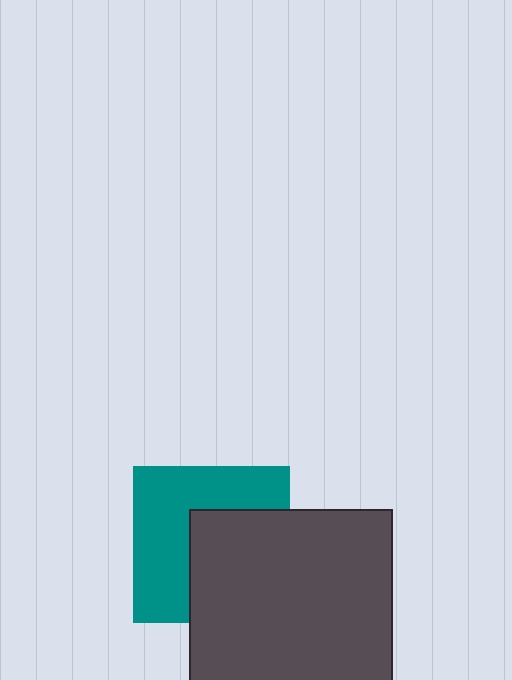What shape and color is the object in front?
The object in front is a dark gray square.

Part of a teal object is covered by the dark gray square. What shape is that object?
It is a square.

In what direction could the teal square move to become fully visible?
The teal square could move toward the upper-left. That would shift it out from behind the dark gray square entirely.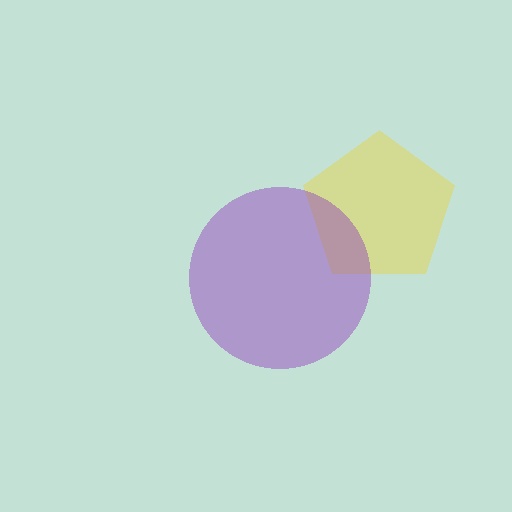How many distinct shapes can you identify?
There are 2 distinct shapes: a yellow pentagon, a purple circle.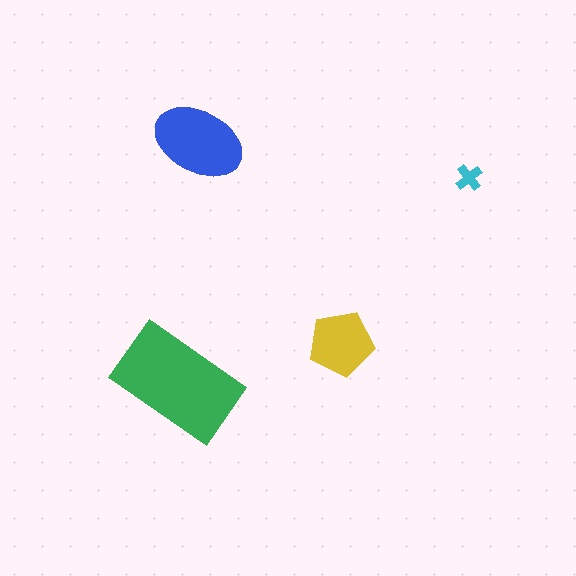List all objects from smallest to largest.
The cyan cross, the yellow pentagon, the blue ellipse, the green rectangle.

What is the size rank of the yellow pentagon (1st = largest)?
3rd.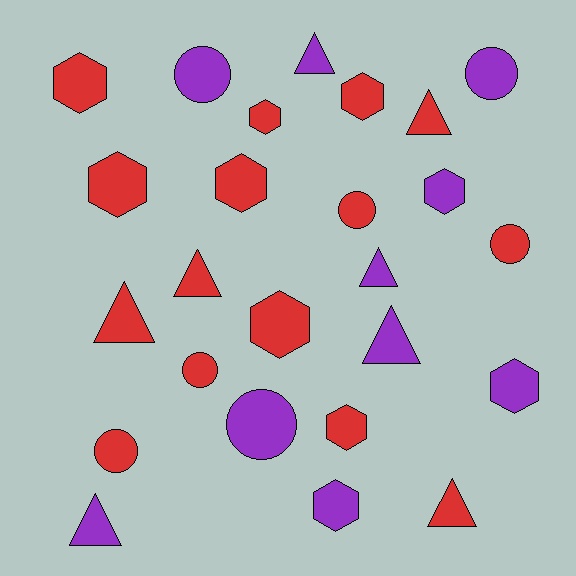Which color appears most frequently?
Red, with 15 objects.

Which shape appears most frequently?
Hexagon, with 10 objects.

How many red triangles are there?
There are 4 red triangles.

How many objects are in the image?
There are 25 objects.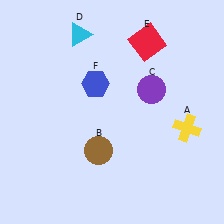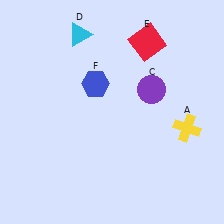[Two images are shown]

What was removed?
The brown circle (B) was removed in Image 2.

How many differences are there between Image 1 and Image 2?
There is 1 difference between the two images.